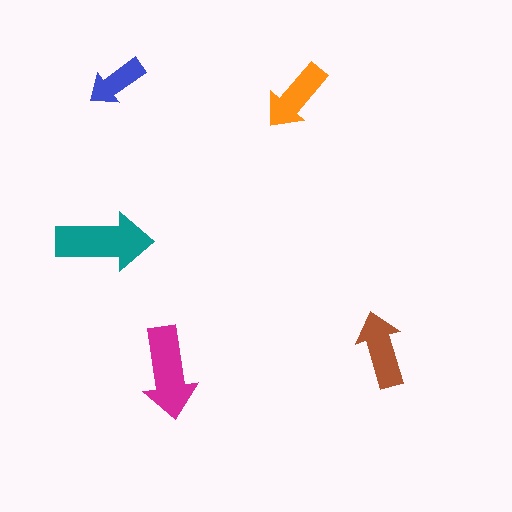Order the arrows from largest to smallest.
the teal one, the magenta one, the brown one, the orange one, the blue one.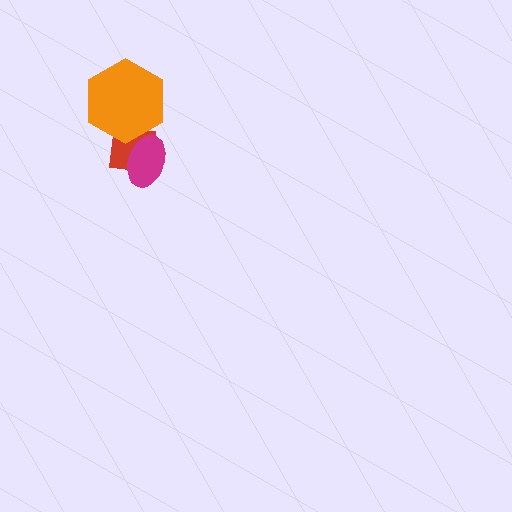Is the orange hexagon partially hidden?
No, no other shape covers it.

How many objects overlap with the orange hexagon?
1 object overlaps with the orange hexagon.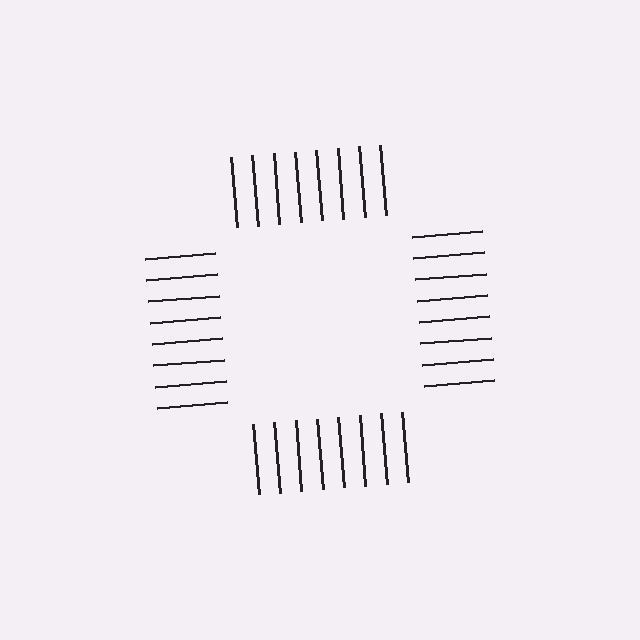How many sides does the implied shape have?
4 sides — the line-ends trace a square.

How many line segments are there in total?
32 — 8 along each of the 4 edges.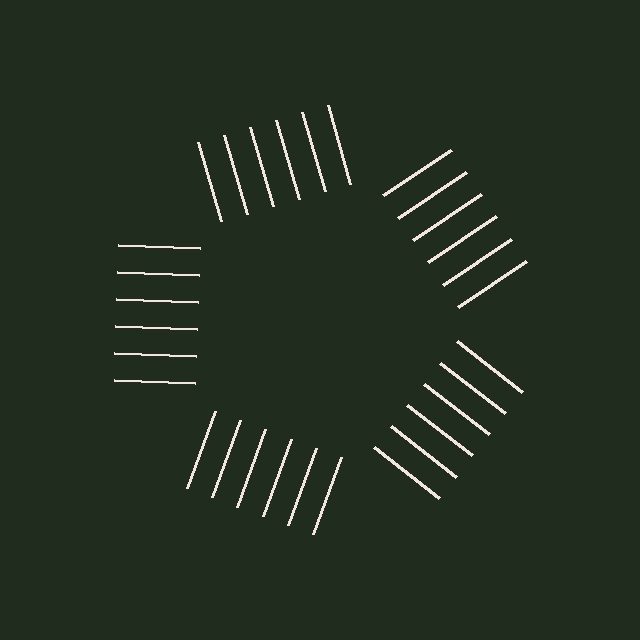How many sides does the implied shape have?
5 sides — the line-ends trace a pentagon.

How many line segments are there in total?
30 — 6 along each of the 5 edges.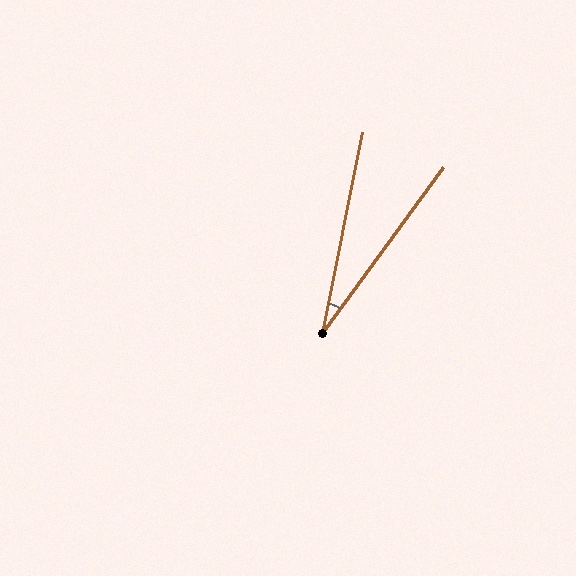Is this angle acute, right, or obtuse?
It is acute.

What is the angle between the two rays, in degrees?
Approximately 25 degrees.